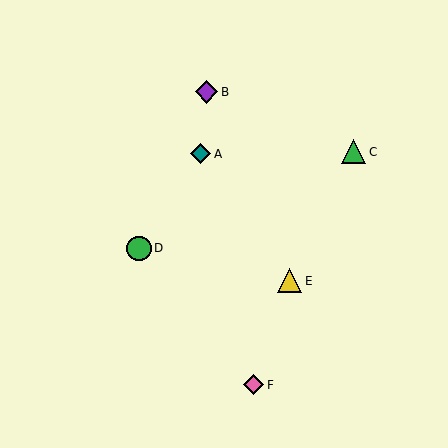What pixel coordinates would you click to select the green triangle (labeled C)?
Click at (354, 152) to select the green triangle C.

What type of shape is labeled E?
Shape E is a yellow triangle.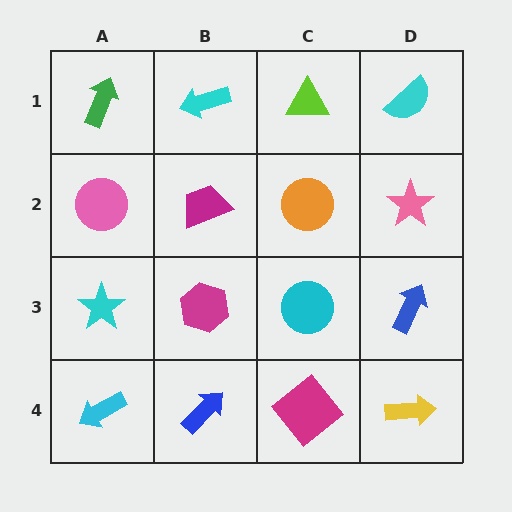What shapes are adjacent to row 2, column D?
A cyan semicircle (row 1, column D), a blue arrow (row 3, column D), an orange circle (row 2, column C).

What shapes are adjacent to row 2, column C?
A lime triangle (row 1, column C), a cyan circle (row 3, column C), a magenta trapezoid (row 2, column B), a pink star (row 2, column D).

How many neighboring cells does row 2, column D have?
3.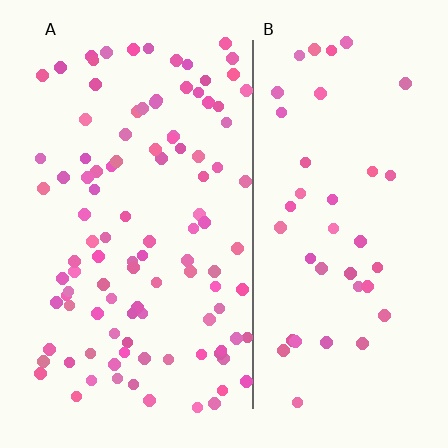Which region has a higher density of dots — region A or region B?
A (the left).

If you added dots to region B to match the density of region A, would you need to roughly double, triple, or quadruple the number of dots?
Approximately triple.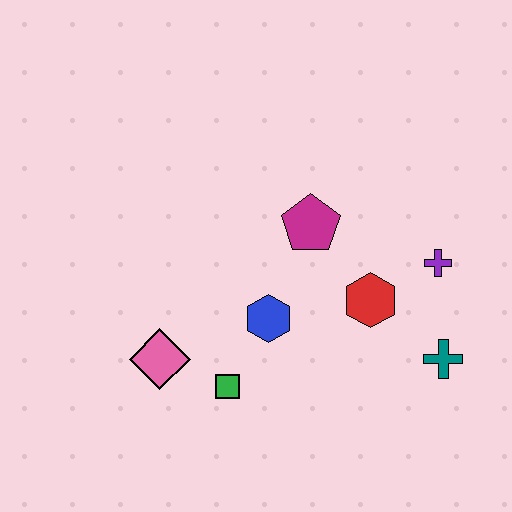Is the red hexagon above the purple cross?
No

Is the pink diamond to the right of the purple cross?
No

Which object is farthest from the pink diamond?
The purple cross is farthest from the pink diamond.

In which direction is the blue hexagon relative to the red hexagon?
The blue hexagon is to the left of the red hexagon.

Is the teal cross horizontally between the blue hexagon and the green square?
No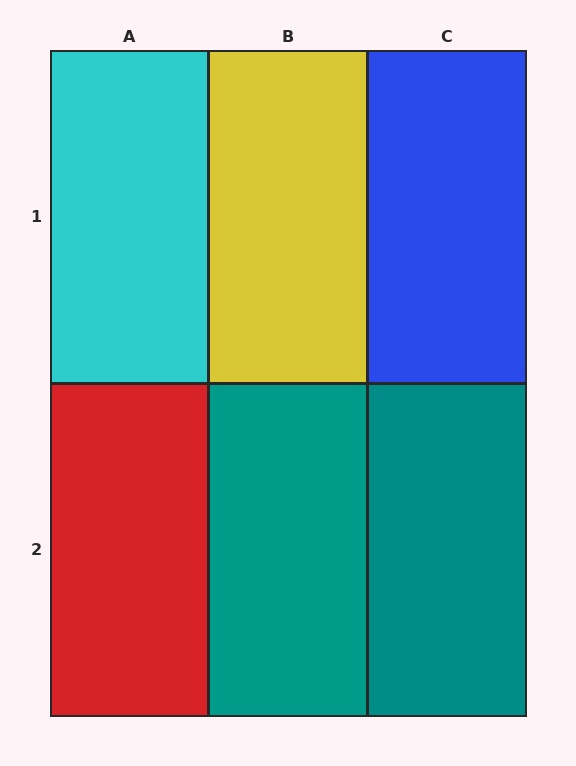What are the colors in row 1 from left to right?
Cyan, yellow, blue.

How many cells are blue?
1 cell is blue.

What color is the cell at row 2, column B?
Teal.